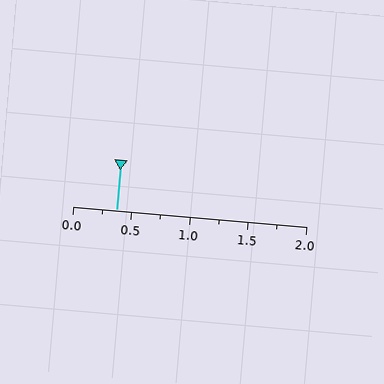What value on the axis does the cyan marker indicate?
The marker indicates approximately 0.38.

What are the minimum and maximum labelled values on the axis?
The axis runs from 0.0 to 2.0.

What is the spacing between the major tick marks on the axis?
The major ticks are spaced 0.5 apart.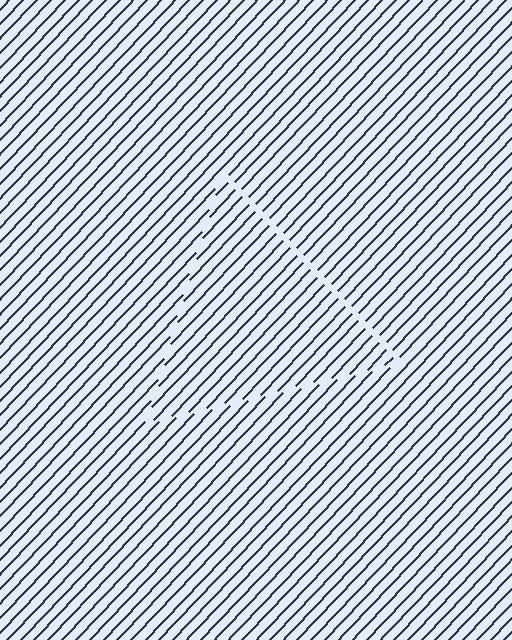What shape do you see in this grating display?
An illusory triangle. The interior of the shape contains the same grating, shifted by half a period — the contour is defined by the phase discontinuity where line-ends from the inner and outer gratings abut.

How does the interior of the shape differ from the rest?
The interior of the shape contains the same grating, shifted by half a period — the contour is defined by the phase discontinuity where line-ends from the inner and outer gratings abut.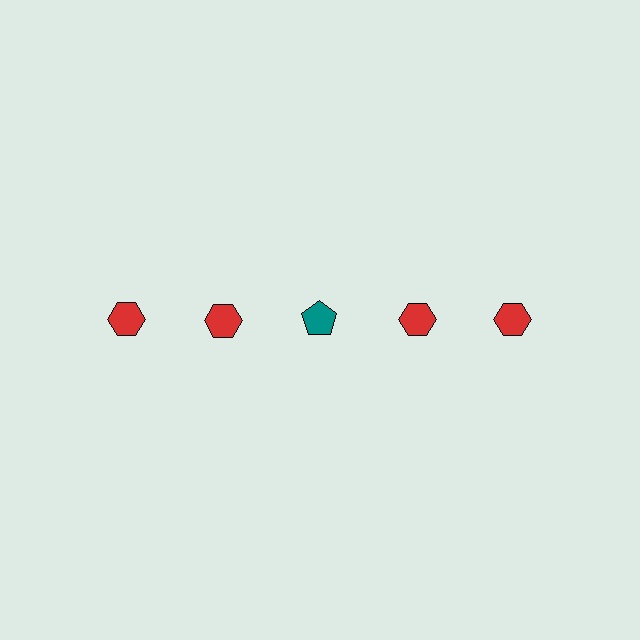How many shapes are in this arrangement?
There are 5 shapes arranged in a grid pattern.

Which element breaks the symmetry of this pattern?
The teal pentagon in the top row, center column breaks the symmetry. All other shapes are red hexagons.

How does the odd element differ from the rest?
It differs in both color (teal instead of red) and shape (pentagon instead of hexagon).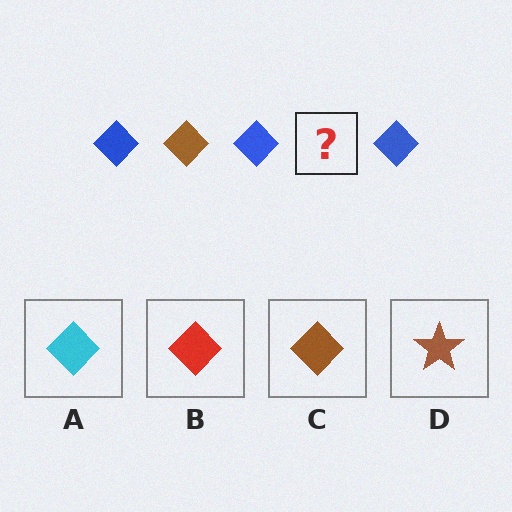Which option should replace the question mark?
Option C.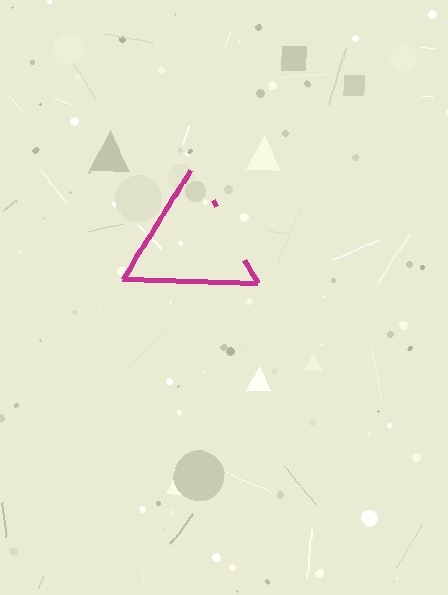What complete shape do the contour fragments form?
The contour fragments form a triangle.